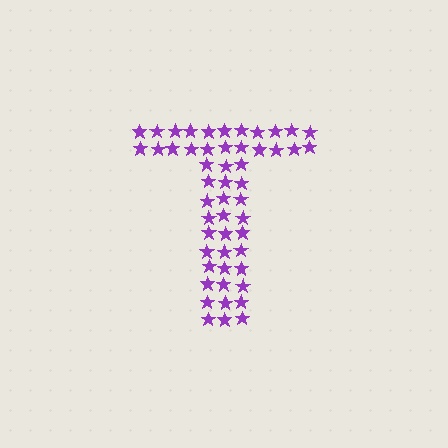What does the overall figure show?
The overall figure shows the letter T.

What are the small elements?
The small elements are stars.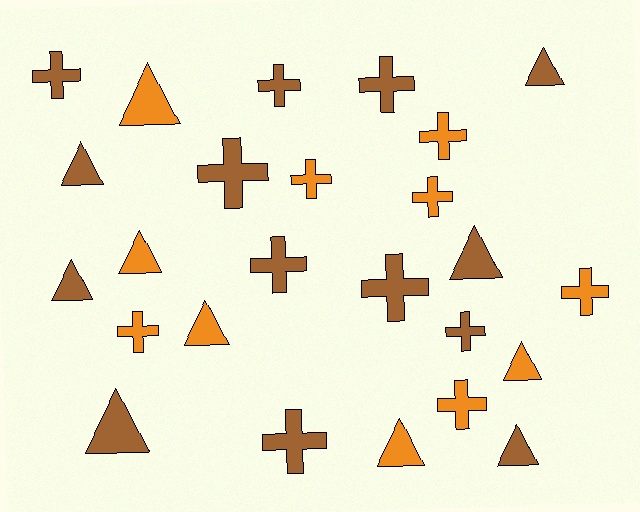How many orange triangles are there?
There are 5 orange triangles.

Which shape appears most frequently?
Cross, with 14 objects.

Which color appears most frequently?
Brown, with 14 objects.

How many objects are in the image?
There are 25 objects.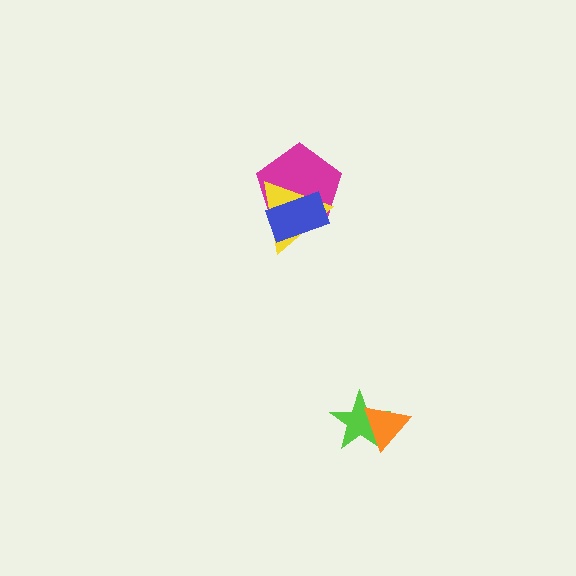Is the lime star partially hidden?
Yes, it is partially covered by another shape.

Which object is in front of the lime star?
The orange triangle is in front of the lime star.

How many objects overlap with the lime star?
1 object overlaps with the lime star.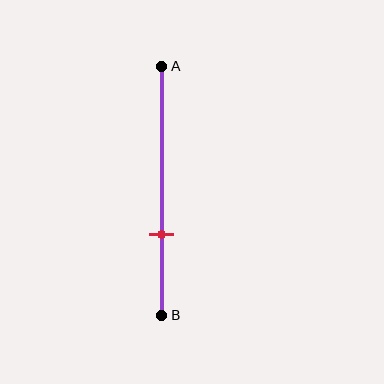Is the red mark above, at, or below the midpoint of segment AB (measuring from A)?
The red mark is below the midpoint of segment AB.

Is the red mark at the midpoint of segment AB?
No, the mark is at about 65% from A, not at the 50% midpoint.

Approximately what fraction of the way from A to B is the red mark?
The red mark is approximately 65% of the way from A to B.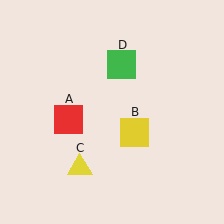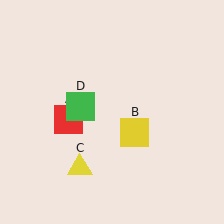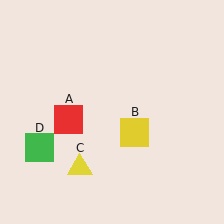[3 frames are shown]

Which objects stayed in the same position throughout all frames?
Red square (object A) and yellow square (object B) and yellow triangle (object C) remained stationary.